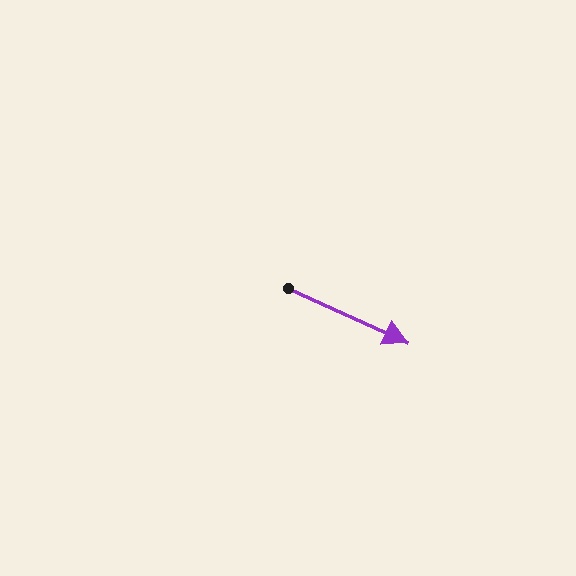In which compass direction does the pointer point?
Southeast.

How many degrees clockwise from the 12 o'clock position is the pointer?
Approximately 114 degrees.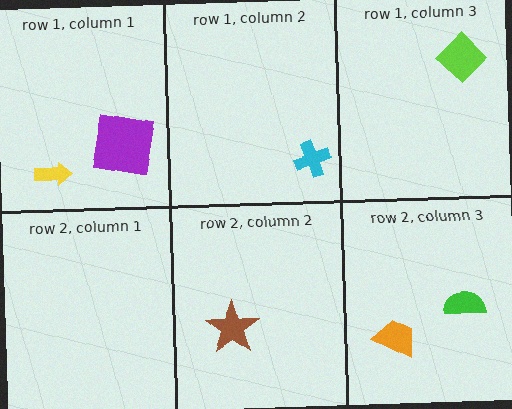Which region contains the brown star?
The row 2, column 2 region.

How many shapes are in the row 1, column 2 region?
1.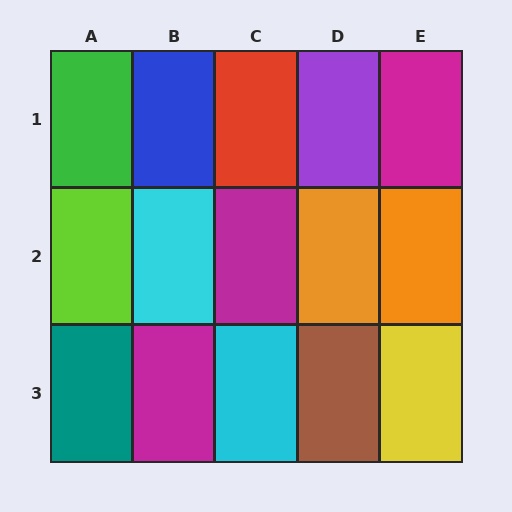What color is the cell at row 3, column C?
Cyan.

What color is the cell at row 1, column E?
Magenta.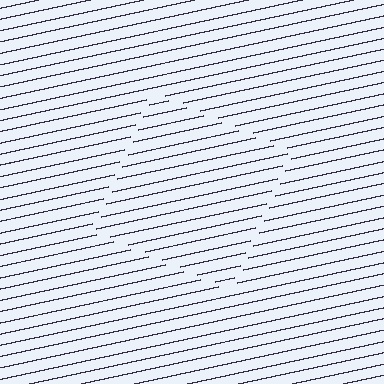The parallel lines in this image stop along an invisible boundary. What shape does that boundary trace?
An illusory square. The interior of the shape contains the same grating, shifted by half a period — the contour is defined by the phase discontinuity where line-ends from the inner and outer gratings abut.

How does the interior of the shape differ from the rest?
The interior of the shape contains the same grating, shifted by half a period — the contour is defined by the phase discontinuity where line-ends from the inner and outer gratings abut.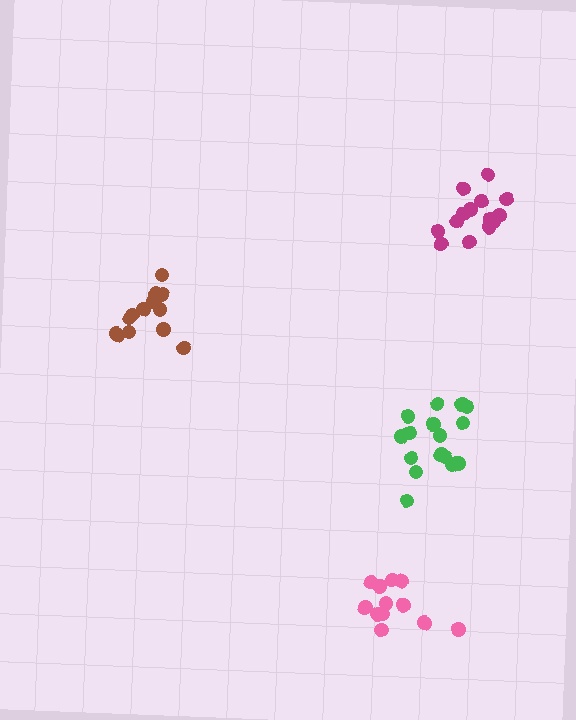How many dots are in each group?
Group 1: 16 dots, Group 2: 14 dots, Group 3: 12 dots, Group 4: 13 dots (55 total).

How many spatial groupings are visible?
There are 4 spatial groupings.